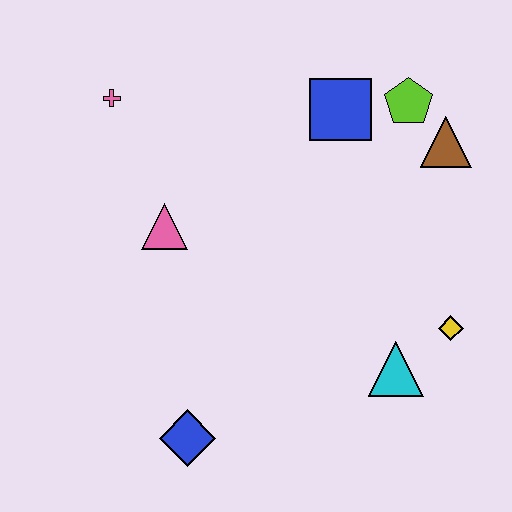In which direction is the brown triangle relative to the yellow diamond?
The brown triangle is above the yellow diamond.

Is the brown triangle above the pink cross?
No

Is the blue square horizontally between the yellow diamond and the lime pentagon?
No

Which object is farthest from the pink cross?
The yellow diamond is farthest from the pink cross.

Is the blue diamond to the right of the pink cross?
Yes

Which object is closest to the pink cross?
The pink triangle is closest to the pink cross.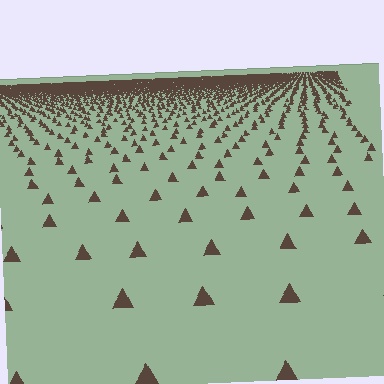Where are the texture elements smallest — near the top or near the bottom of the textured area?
Near the top.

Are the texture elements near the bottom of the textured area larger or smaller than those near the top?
Larger. Near the bottom, elements are closer to the viewer and appear at a bigger on-screen size.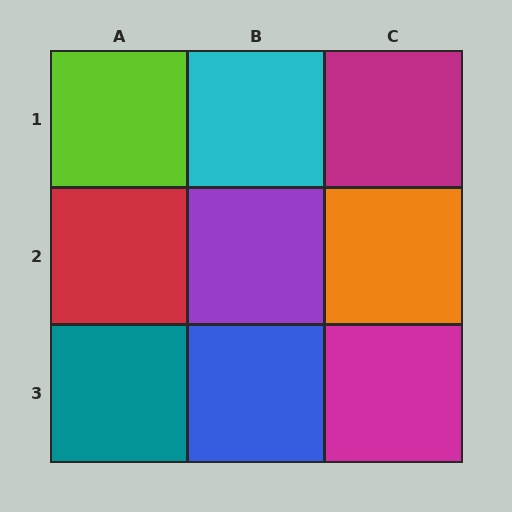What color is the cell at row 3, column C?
Magenta.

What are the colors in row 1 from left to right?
Lime, cyan, magenta.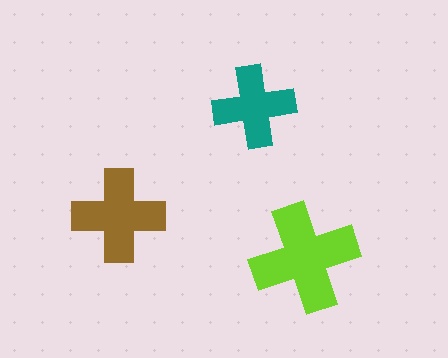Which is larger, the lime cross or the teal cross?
The lime one.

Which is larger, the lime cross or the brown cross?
The lime one.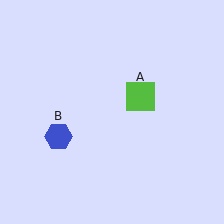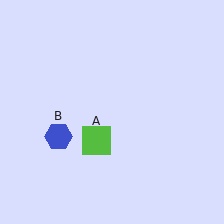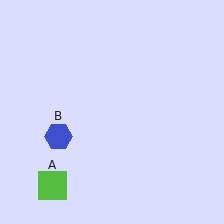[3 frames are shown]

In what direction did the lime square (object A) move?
The lime square (object A) moved down and to the left.